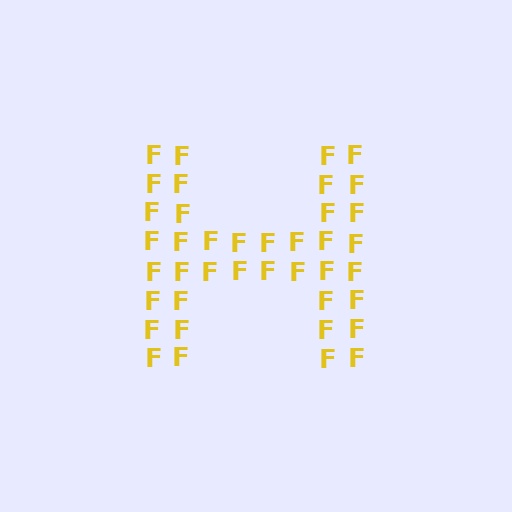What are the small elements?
The small elements are letter F's.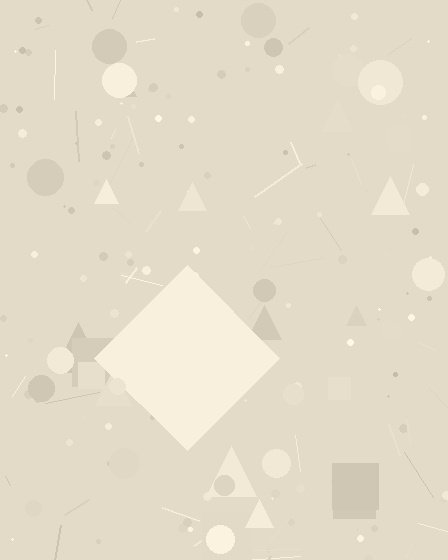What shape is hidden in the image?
A diamond is hidden in the image.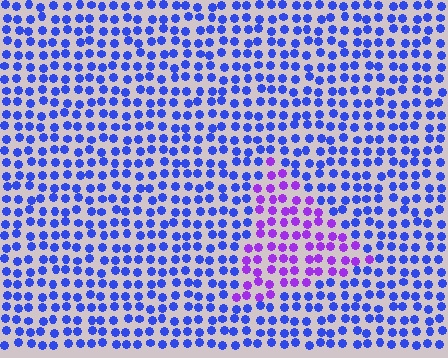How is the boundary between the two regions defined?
The boundary is defined purely by a slight shift in hue (about 46 degrees). Spacing, size, and orientation are identical on both sides.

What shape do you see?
I see a triangle.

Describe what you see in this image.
The image is filled with small blue elements in a uniform arrangement. A triangle-shaped region is visible where the elements are tinted to a slightly different hue, forming a subtle color boundary.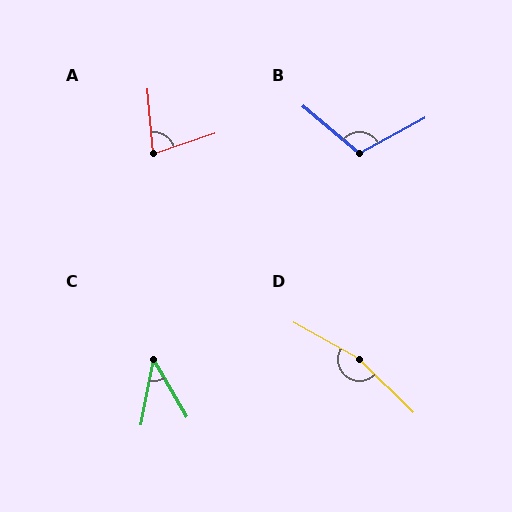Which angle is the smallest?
C, at approximately 41 degrees.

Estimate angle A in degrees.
Approximately 76 degrees.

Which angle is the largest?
D, at approximately 165 degrees.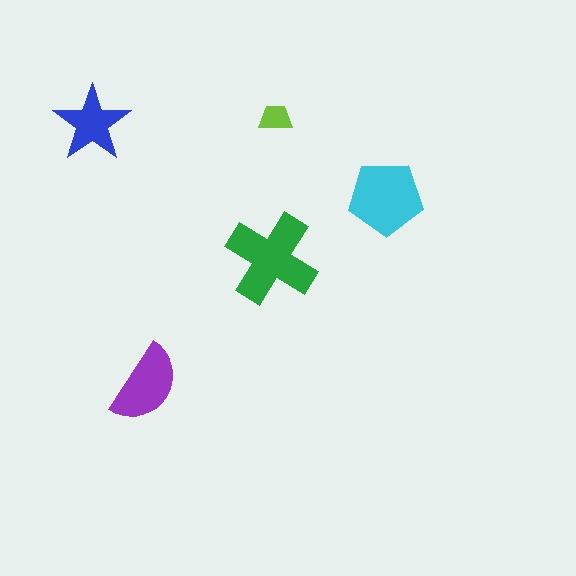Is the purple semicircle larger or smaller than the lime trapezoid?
Larger.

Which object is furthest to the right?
The cyan pentagon is rightmost.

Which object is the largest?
The green cross.